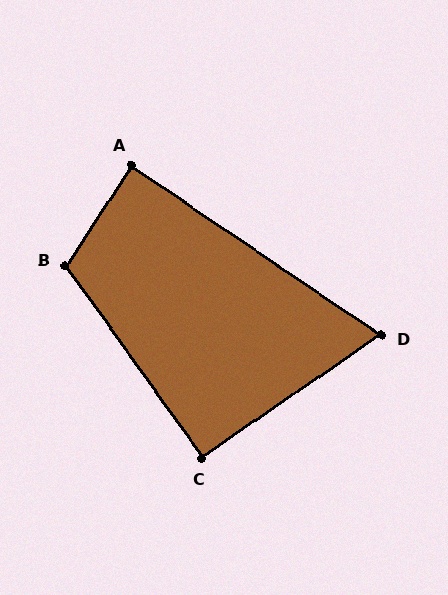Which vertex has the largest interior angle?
B, at approximately 111 degrees.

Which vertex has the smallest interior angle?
D, at approximately 69 degrees.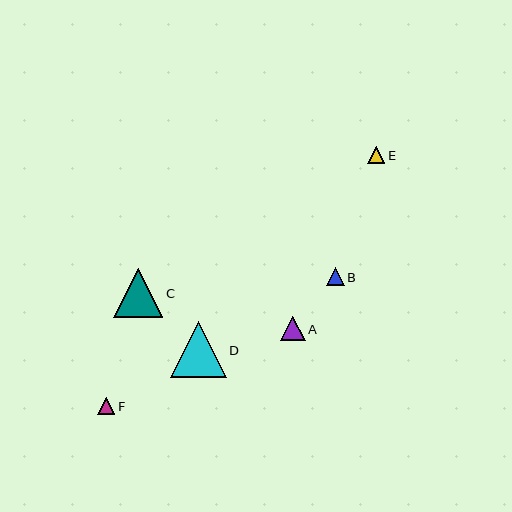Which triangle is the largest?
Triangle D is the largest with a size of approximately 56 pixels.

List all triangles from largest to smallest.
From largest to smallest: D, C, A, B, E, F.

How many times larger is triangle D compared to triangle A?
Triangle D is approximately 2.3 times the size of triangle A.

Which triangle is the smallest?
Triangle F is the smallest with a size of approximately 17 pixels.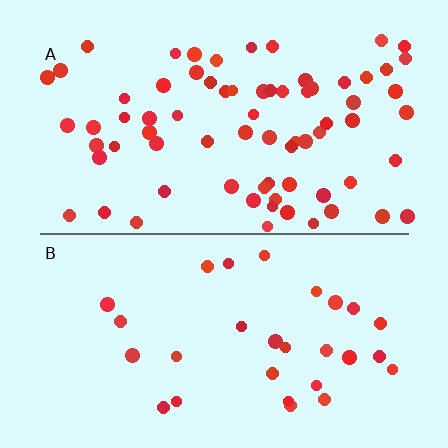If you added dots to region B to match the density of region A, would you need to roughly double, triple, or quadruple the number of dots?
Approximately double.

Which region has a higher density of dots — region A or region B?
A (the top).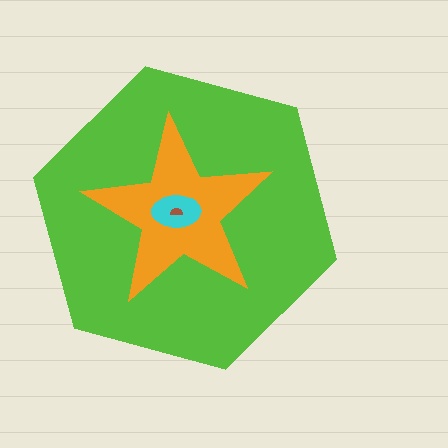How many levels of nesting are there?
4.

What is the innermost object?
The brown semicircle.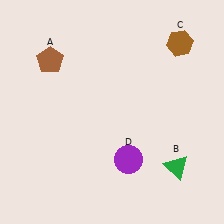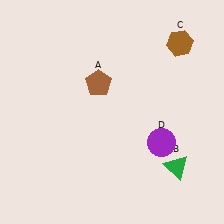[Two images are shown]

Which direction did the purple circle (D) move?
The purple circle (D) moved right.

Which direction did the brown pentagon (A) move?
The brown pentagon (A) moved right.